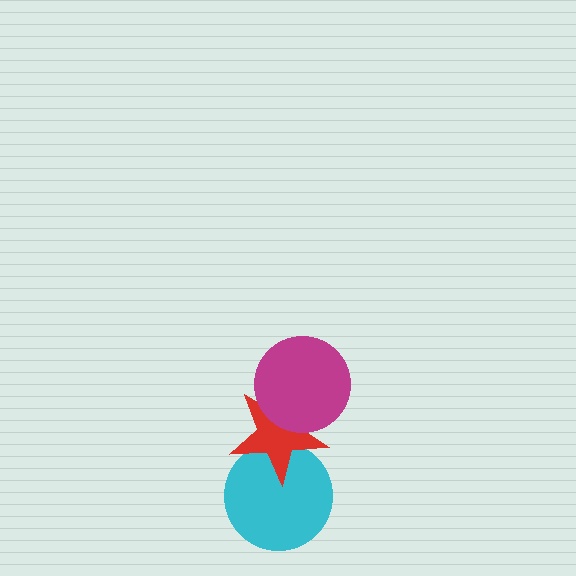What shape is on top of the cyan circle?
The red star is on top of the cyan circle.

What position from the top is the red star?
The red star is 2nd from the top.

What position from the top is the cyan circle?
The cyan circle is 3rd from the top.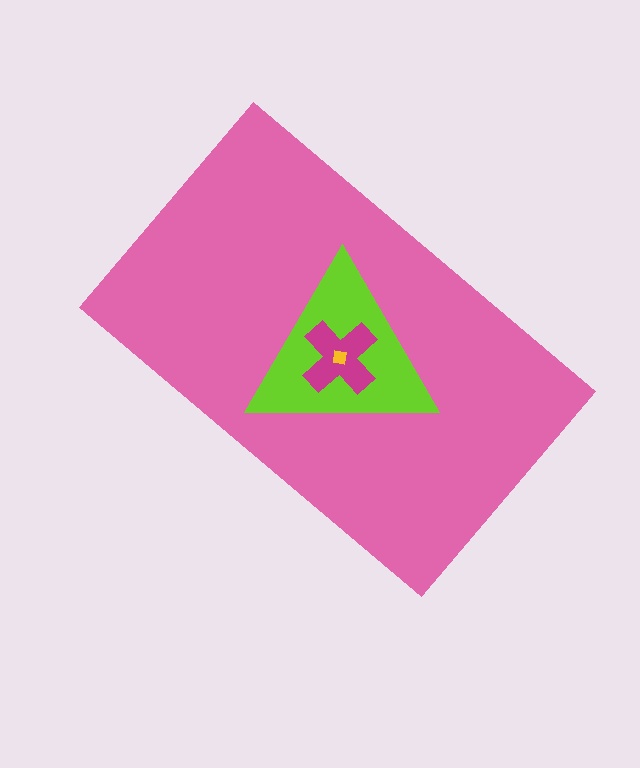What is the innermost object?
The yellow square.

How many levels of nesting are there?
4.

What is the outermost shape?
The pink rectangle.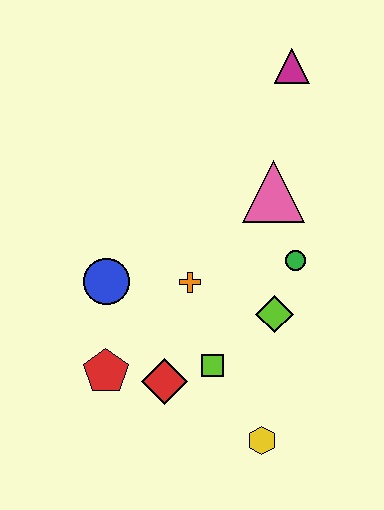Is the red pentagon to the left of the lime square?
Yes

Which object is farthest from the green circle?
The red pentagon is farthest from the green circle.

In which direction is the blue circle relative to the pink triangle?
The blue circle is to the left of the pink triangle.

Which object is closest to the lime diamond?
The green circle is closest to the lime diamond.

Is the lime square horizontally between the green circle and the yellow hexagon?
No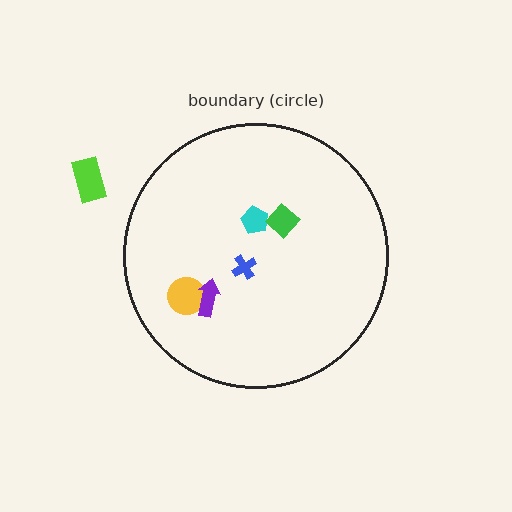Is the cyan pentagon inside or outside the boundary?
Inside.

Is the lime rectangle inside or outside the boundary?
Outside.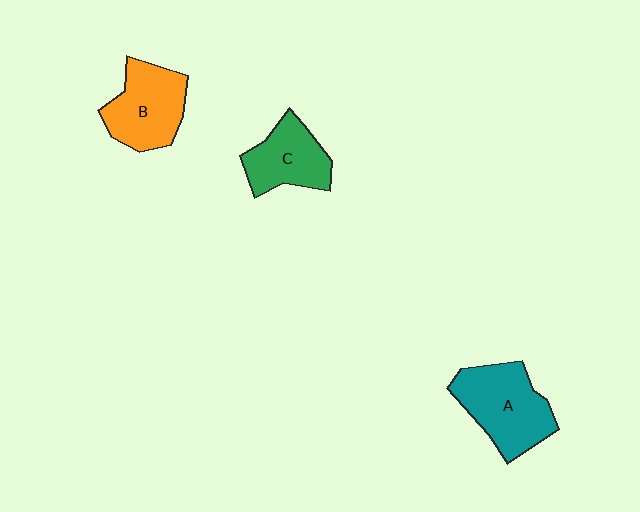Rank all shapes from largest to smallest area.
From largest to smallest: A (teal), B (orange), C (green).